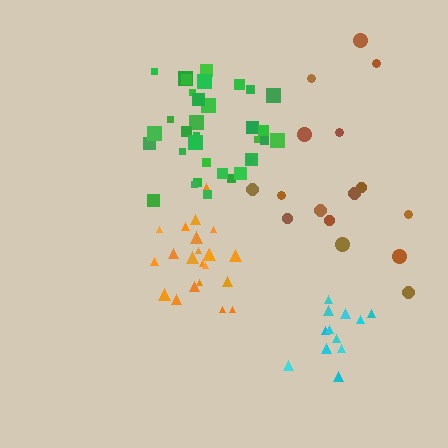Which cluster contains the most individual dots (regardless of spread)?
Green (34).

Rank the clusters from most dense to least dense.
cyan, green, orange, brown.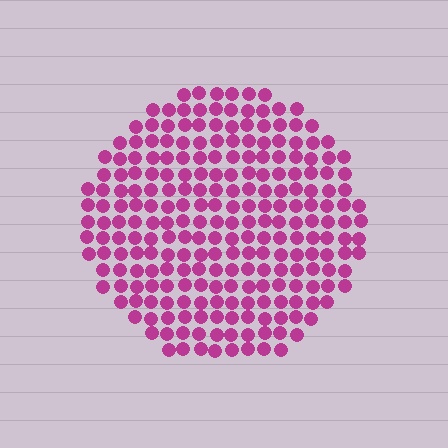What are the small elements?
The small elements are circles.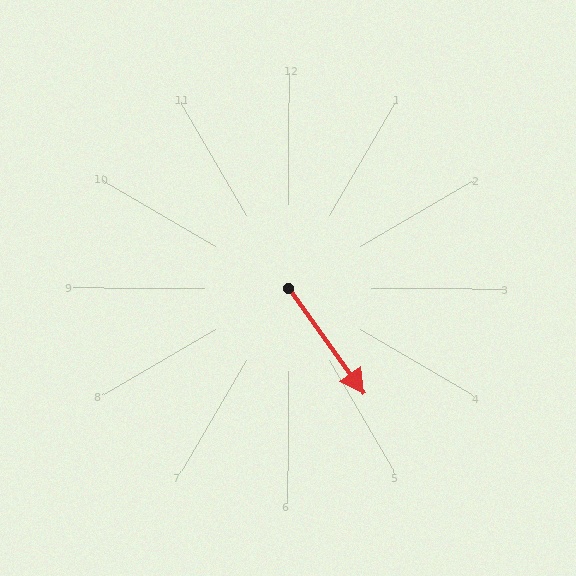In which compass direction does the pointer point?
Southeast.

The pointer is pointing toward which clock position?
Roughly 5 o'clock.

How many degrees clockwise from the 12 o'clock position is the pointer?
Approximately 144 degrees.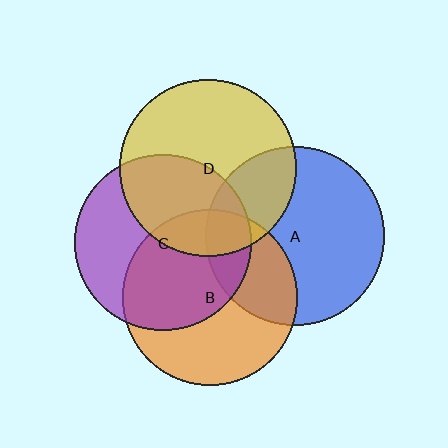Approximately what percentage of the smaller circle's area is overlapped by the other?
Approximately 15%.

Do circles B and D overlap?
Yes.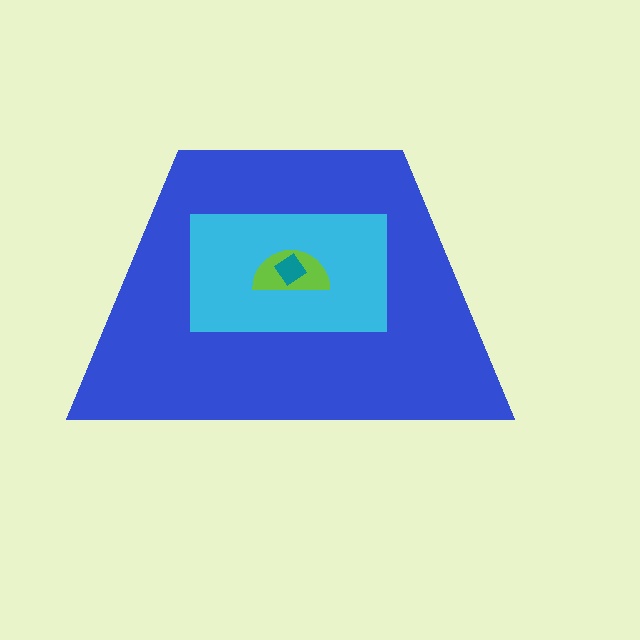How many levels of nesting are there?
4.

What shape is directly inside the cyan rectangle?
The lime semicircle.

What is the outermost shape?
The blue trapezoid.